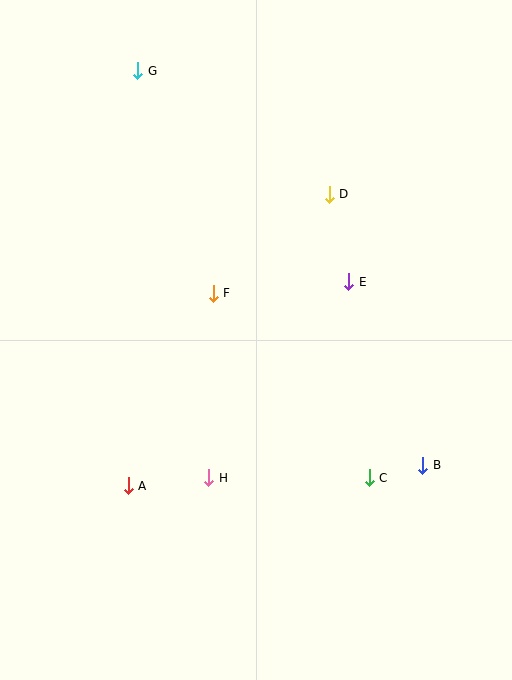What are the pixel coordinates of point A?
Point A is at (128, 486).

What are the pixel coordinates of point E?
Point E is at (349, 282).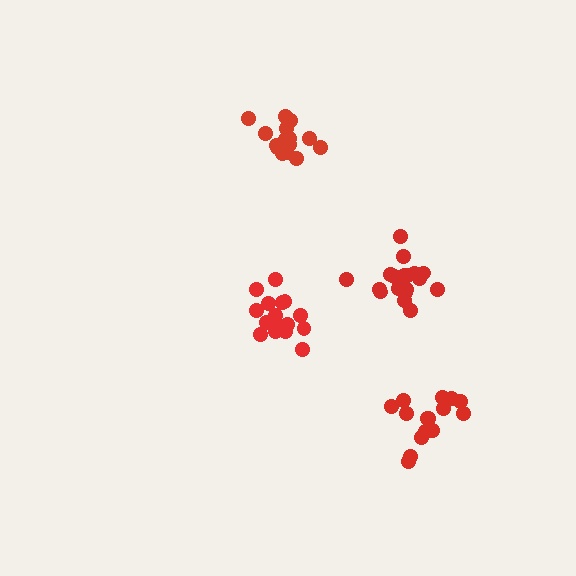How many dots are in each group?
Group 1: 20 dots, Group 2: 15 dots, Group 3: 16 dots, Group 4: 15 dots (66 total).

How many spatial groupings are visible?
There are 4 spatial groupings.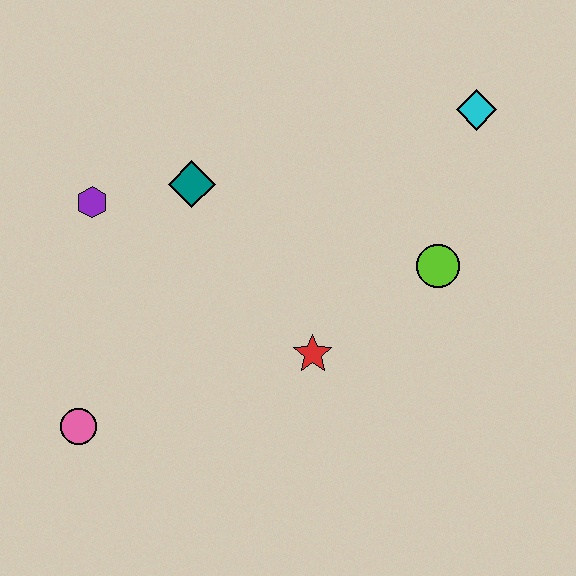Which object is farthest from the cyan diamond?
The pink circle is farthest from the cyan diamond.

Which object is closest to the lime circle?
The red star is closest to the lime circle.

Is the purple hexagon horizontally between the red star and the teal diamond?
No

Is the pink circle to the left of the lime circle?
Yes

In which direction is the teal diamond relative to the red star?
The teal diamond is above the red star.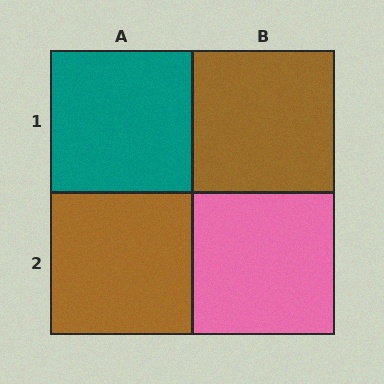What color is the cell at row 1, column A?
Teal.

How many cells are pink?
1 cell is pink.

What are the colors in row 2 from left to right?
Brown, pink.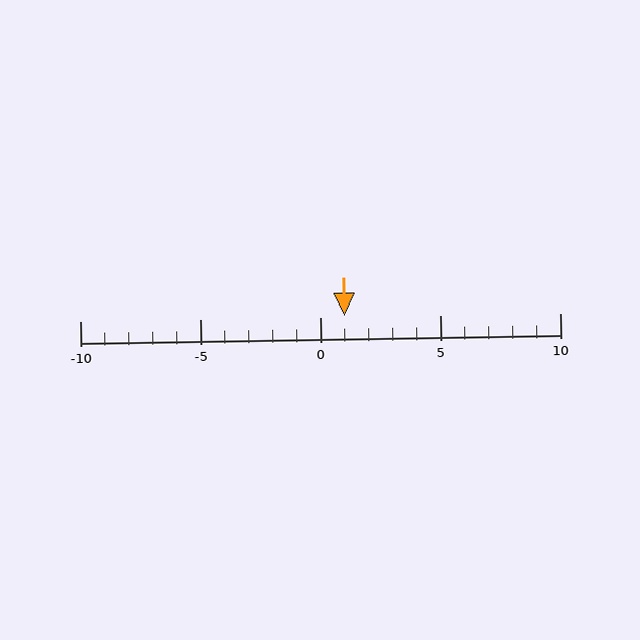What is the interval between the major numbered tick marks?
The major tick marks are spaced 5 units apart.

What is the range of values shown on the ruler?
The ruler shows values from -10 to 10.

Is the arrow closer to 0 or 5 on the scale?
The arrow is closer to 0.